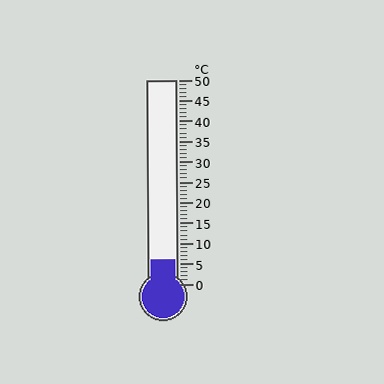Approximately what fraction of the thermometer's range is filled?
The thermometer is filled to approximately 10% of its range.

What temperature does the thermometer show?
The thermometer shows approximately 6°C.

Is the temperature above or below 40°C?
The temperature is below 40°C.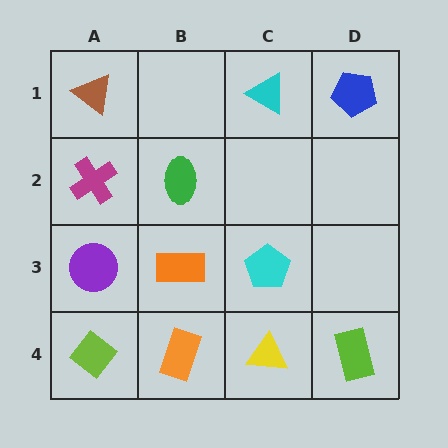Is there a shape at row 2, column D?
No, that cell is empty.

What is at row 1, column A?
A brown triangle.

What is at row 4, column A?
A lime diamond.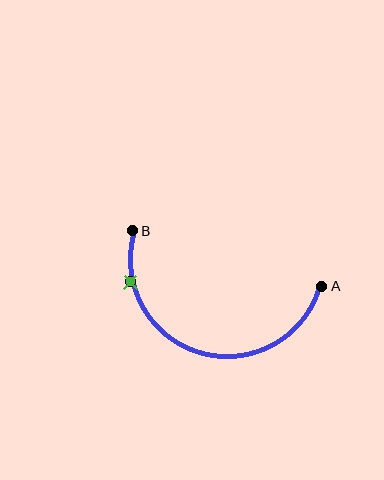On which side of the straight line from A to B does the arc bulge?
The arc bulges below the straight line connecting A and B.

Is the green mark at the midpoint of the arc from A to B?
No. The green mark lies on the arc but is closer to endpoint B. The arc midpoint would be at the point on the curve equidistant along the arc from both A and B.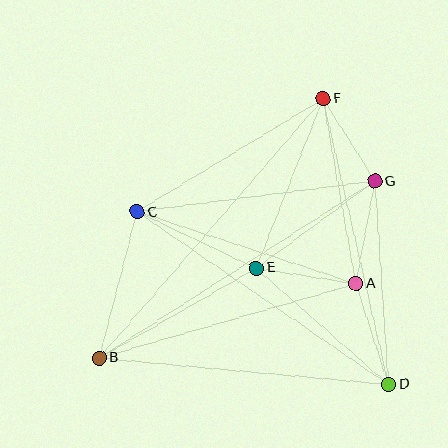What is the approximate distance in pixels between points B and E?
The distance between B and E is approximately 181 pixels.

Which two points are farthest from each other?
Points B and F are farthest from each other.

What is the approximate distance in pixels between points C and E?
The distance between C and E is approximately 132 pixels.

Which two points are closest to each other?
Points F and G are closest to each other.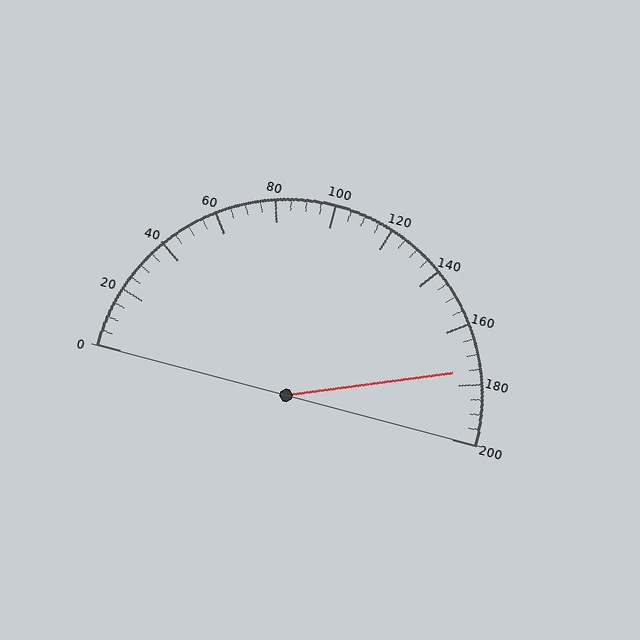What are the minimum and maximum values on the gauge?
The gauge ranges from 0 to 200.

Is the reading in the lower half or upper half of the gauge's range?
The reading is in the upper half of the range (0 to 200).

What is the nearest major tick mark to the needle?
The nearest major tick mark is 180.